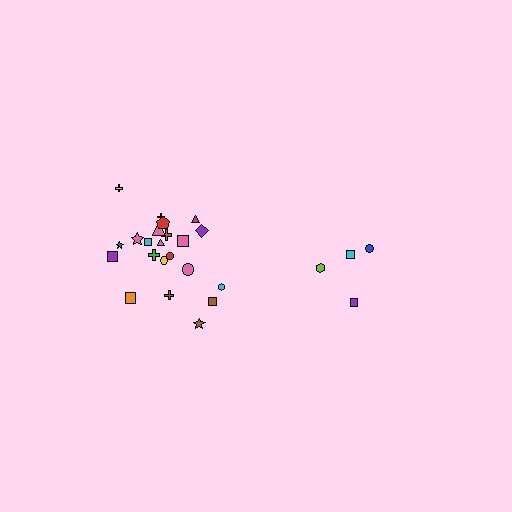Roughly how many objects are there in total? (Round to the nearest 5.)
Roughly 25 objects in total.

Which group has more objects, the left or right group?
The left group.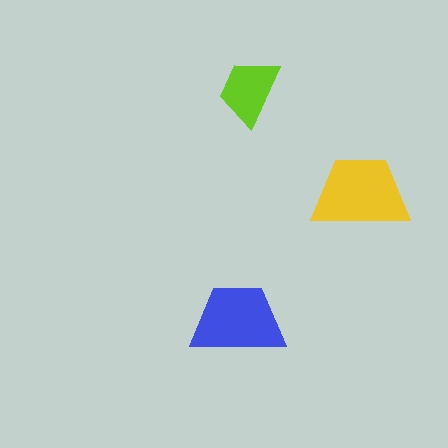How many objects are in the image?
There are 3 objects in the image.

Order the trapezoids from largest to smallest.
the yellow one, the blue one, the lime one.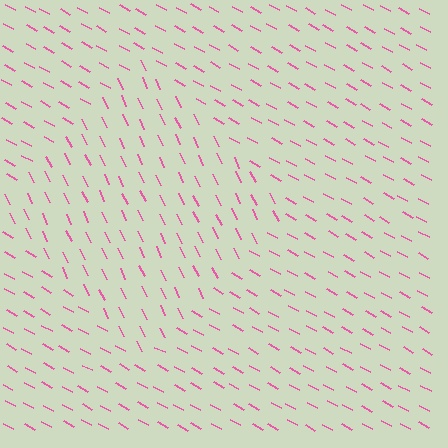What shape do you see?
I see a diamond.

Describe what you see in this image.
The image is filled with small pink line segments. A diamond region in the image has lines oriented differently from the surrounding lines, creating a visible texture boundary.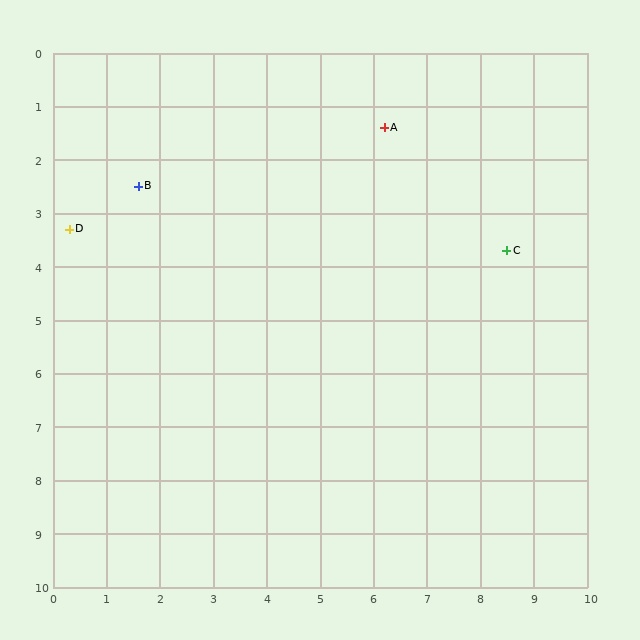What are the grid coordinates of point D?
Point D is at approximately (0.3, 3.3).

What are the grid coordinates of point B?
Point B is at approximately (1.6, 2.5).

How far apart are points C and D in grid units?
Points C and D are about 8.2 grid units apart.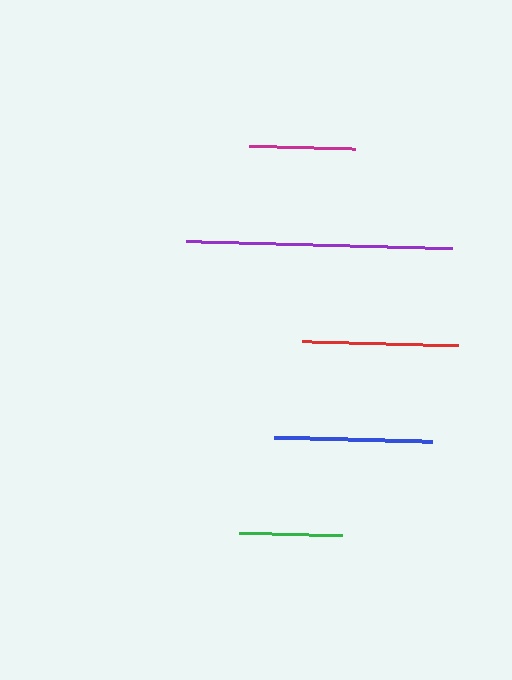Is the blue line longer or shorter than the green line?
The blue line is longer than the green line.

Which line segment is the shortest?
The green line is the shortest at approximately 102 pixels.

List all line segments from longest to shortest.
From longest to shortest: purple, blue, red, magenta, green.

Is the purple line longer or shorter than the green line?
The purple line is longer than the green line.